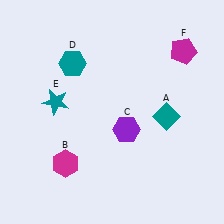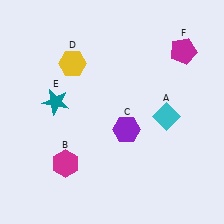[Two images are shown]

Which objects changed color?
A changed from teal to cyan. D changed from teal to yellow.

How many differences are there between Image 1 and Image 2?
There are 2 differences between the two images.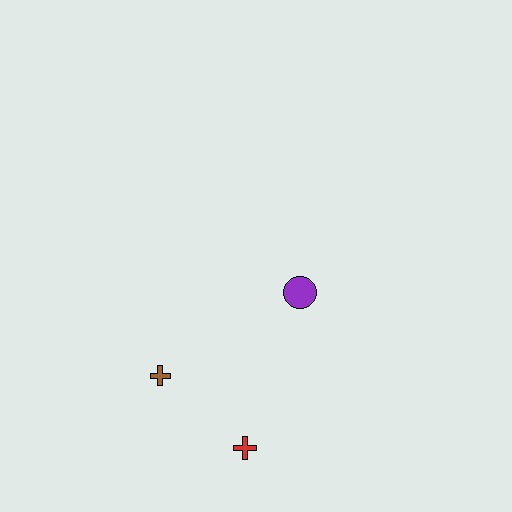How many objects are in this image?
There are 3 objects.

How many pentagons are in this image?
There are no pentagons.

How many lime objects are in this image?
There are no lime objects.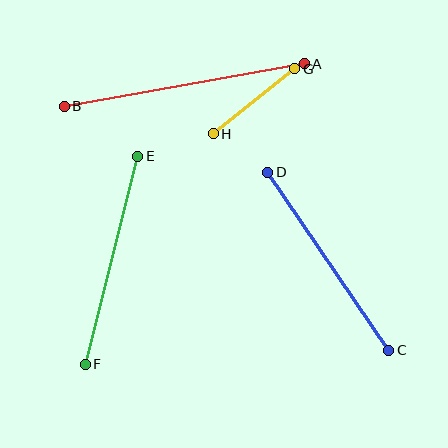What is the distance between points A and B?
The distance is approximately 243 pixels.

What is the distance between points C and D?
The distance is approximately 215 pixels.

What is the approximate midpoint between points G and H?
The midpoint is at approximately (254, 101) pixels.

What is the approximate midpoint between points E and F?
The midpoint is at approximately (112, 260) pixels.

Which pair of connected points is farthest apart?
Points A and B are farthest apart.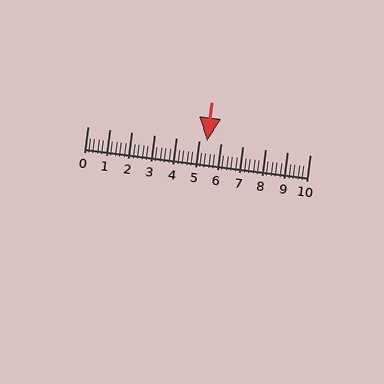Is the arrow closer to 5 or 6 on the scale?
The arrow is closer to 5.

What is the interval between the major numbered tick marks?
The major tick marks are spaced 1 units apart.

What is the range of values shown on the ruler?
The ruler shows values from 0 to 10.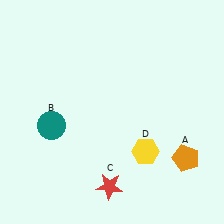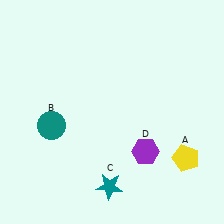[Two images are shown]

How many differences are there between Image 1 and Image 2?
There are 3 differences between the two images.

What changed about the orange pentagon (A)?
In Image 1, A is orange. In Image 2, it changed to yellow.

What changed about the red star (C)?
In Image 1, C is red. In Image 2, it changed to teal.